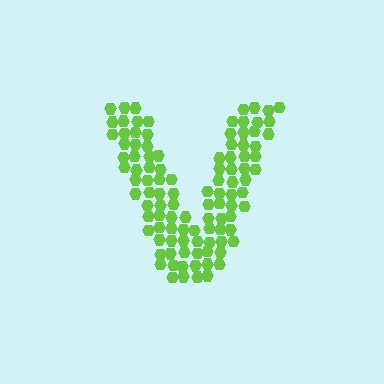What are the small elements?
The small elements are hexagons.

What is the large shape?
The large shape is the letter V.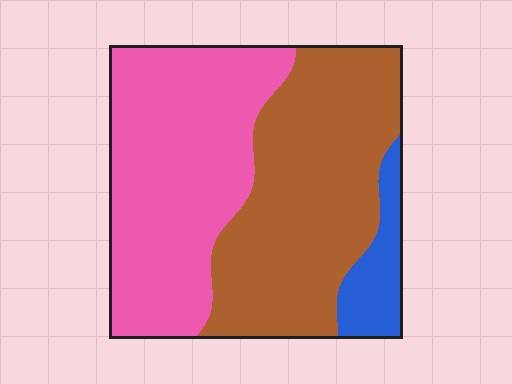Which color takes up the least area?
Blue, at roughly 10%.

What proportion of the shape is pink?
Pink takes up between a third and a half of the shape.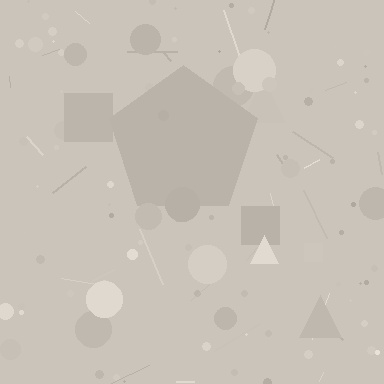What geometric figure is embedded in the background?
A pentagon is embedded in the background.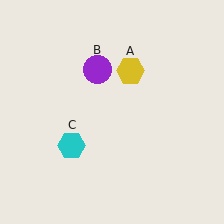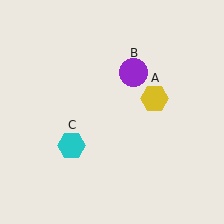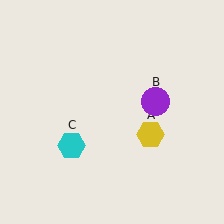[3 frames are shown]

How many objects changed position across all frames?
2 objects changed position: yellow hexagon (object A), purple circle (object B).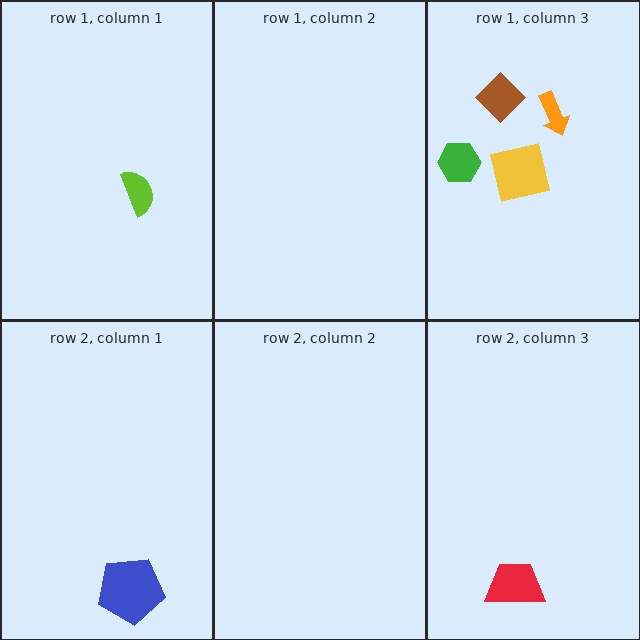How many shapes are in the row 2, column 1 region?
1.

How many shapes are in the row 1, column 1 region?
1.